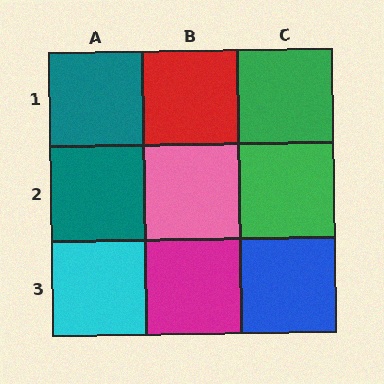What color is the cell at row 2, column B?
Pink.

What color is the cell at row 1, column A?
Teal.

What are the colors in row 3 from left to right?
Cyan, magenta, blue.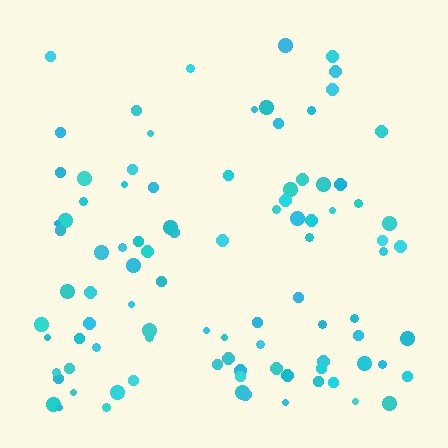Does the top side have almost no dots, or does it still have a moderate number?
Still a moderate number, just noticeably fewer than the bottom.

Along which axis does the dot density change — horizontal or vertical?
Vertical.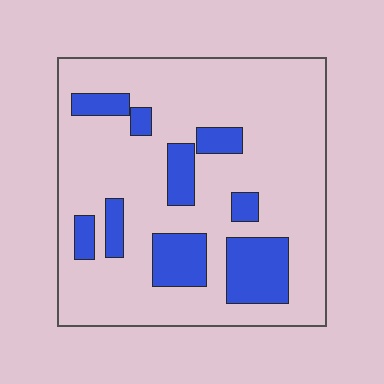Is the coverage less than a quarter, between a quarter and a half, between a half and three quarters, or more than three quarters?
Less than a quarter.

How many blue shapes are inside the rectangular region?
9.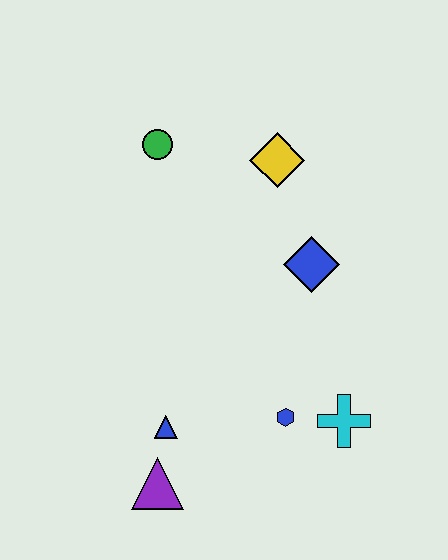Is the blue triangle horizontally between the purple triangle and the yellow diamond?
Yes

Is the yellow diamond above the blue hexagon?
Yes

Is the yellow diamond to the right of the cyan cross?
No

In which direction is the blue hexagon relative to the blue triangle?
The blue hexagon is to the right of the blue triangle.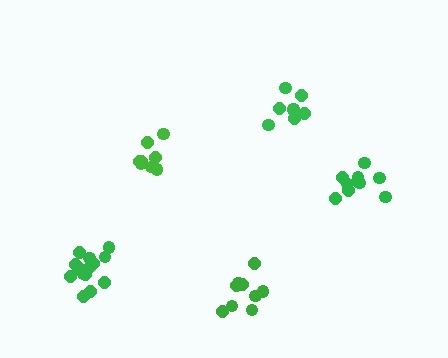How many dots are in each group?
Group 1: 9 dots, Group 2: 8 dots, Group 3: 14 dots, Group 4: 9 dots, Group 5: 8 dots (48 total).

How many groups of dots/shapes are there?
There are 5 groups.